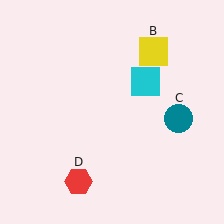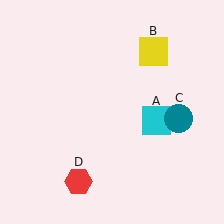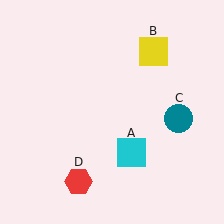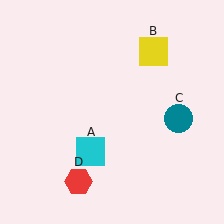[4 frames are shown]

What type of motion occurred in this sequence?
The cyan square (object A) rotated clockwise around the center of the scene.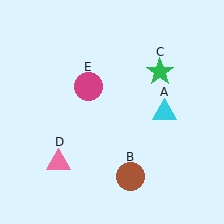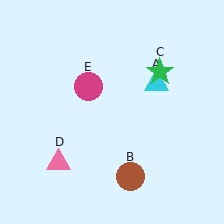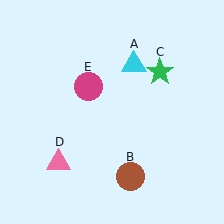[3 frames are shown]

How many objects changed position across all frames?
1 object changed position: cyan triangle (object A).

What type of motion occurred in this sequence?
The cyan triangle (object A) rotated counterclockwise around the center of the scene.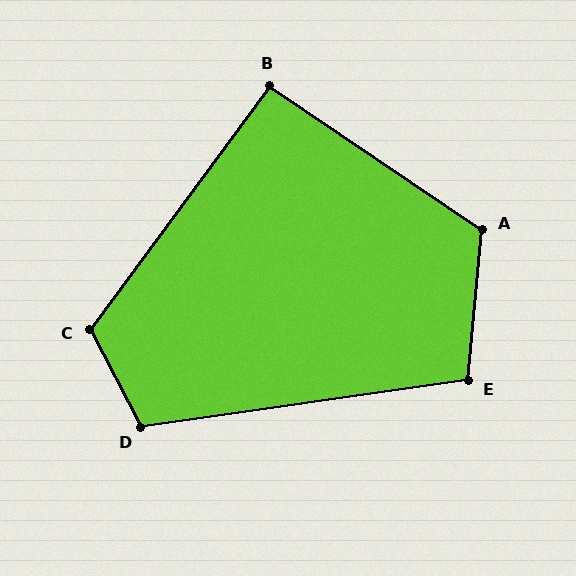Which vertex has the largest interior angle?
A, at approximately 119 degrees.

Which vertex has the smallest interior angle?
B, at approximately 92 degrees.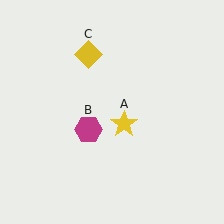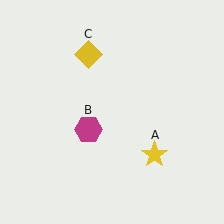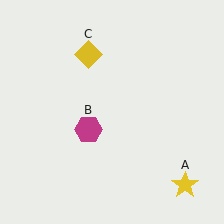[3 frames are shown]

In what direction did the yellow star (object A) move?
The yellow star (object A) moved down and to the right.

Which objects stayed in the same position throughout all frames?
Magenta hexagon (object B) and yellow diamond (object C) remained stationary.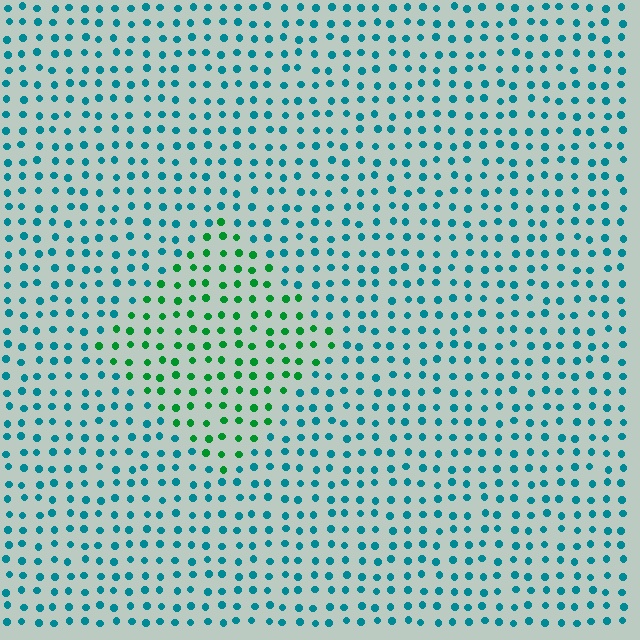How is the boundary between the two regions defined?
The boundary is defined purely by a slight shift in hue (about 48 degrees). Spacing, size, and orientation are identical on both sides.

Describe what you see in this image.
The image is filled with small teal elements in a uniform arrangement. A diamond-shaped region is visible where the elements are tinted to a slightly different hue, forming a subtle color boundary.